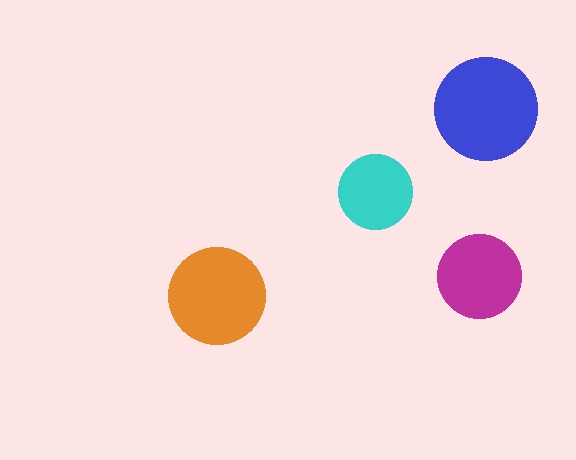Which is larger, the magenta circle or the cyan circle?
The magenta one.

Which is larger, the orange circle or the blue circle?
The blue one.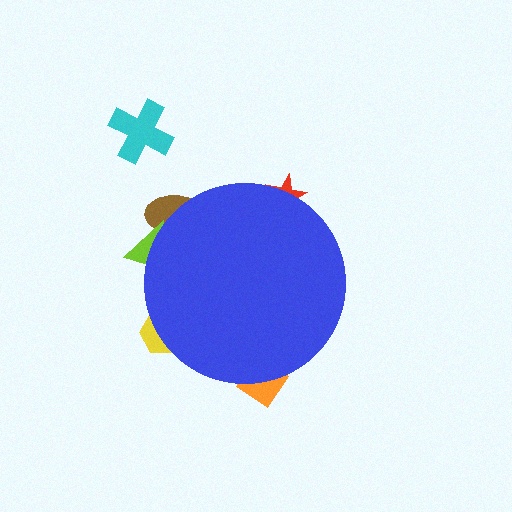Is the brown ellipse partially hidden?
Yes, the brown ellipse is partially hidden behind the blue circle.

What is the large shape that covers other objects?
A blue circle.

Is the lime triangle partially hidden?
Yes, the lime triangle is partially hidden behind the blue circle.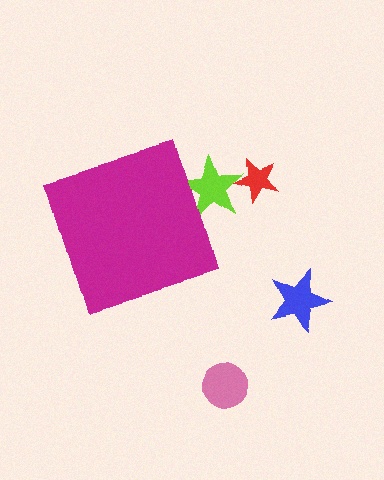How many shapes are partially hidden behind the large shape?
1 shape is partially hidden.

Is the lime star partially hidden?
Yes, the lime star is partially hidden behind the magenta diamond.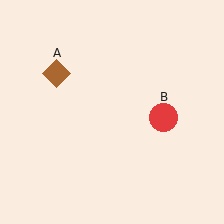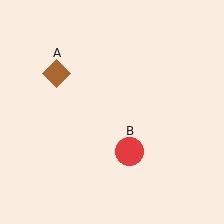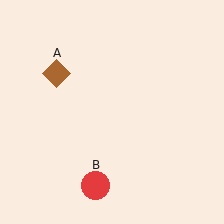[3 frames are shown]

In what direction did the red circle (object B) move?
The red circle (object B) moved down and to the left.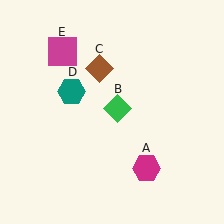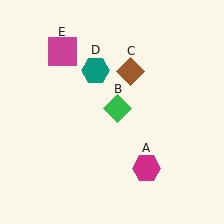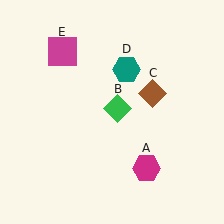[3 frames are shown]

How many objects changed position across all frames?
2 objects changed position: brown diamond (object C), teal hexagon (object D).